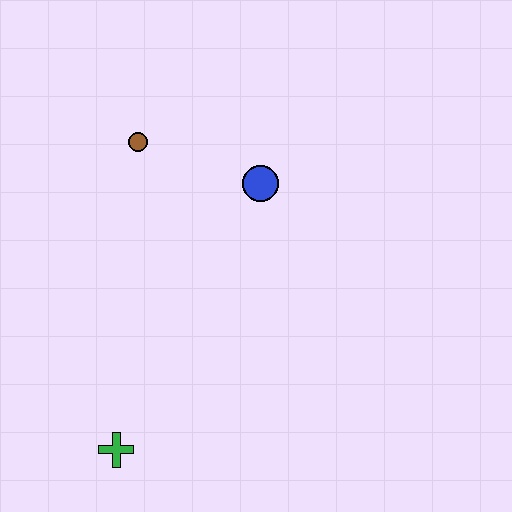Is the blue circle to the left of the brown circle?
No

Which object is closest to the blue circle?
The brown circle is closest to the blue circle.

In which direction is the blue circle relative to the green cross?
The blue circle is above the green cross.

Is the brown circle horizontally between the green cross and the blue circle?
Yes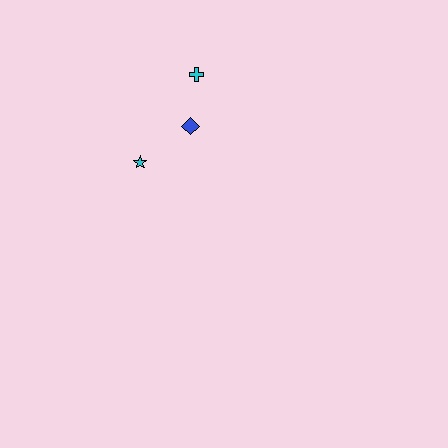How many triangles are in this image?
There are no triangles.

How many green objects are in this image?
There are no green objects.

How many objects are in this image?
There are 3 objects.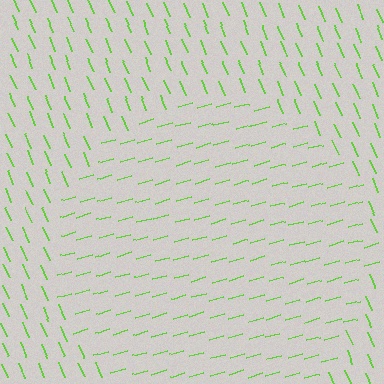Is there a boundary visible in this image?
Yes, there is a texture boundary formed by a change in line orientation.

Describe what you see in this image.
The image is filled with small lime line segments. A circle region in the image has lines oriented differently from the surrounding lines, creating a visible texture boundary.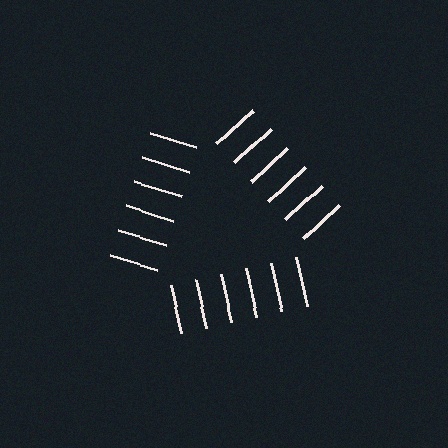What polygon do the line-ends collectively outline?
An illusory triangle — the line segments terminate on its edges but no continuous stroke is drawn.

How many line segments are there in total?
18 — 6 along each of the 3 edges.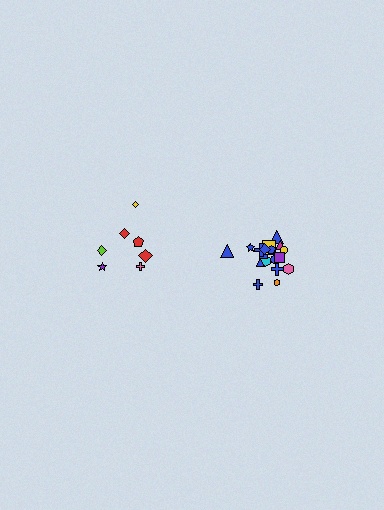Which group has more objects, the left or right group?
The right group.